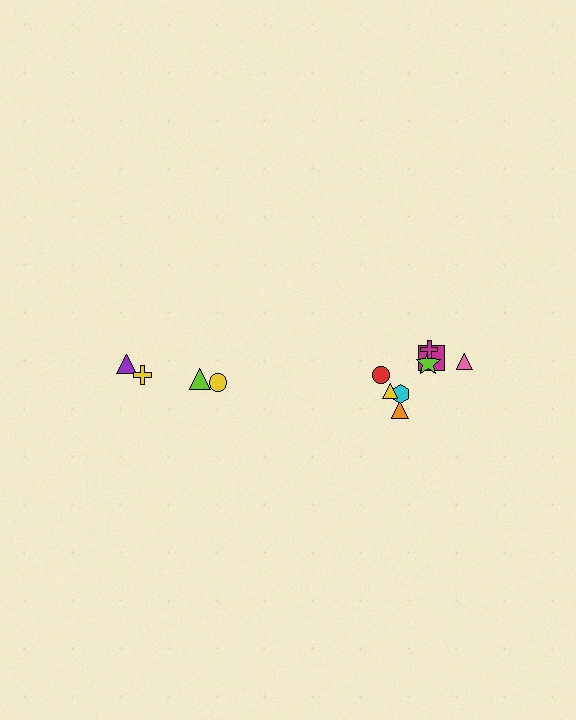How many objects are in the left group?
There are 4 objects.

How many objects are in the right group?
There are 8 objects.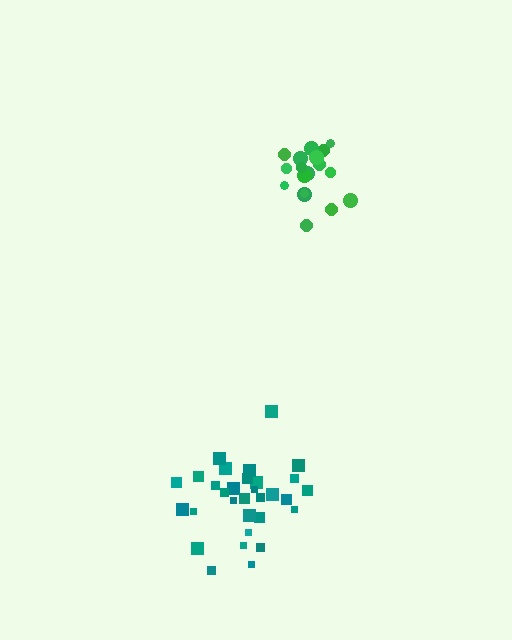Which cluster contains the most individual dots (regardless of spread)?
Teal (31).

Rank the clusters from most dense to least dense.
green, teal.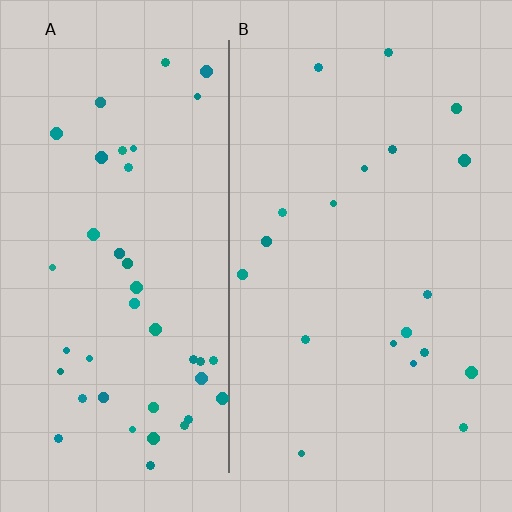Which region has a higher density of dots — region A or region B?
A (the left).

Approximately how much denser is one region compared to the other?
Approximately 2.3× — region A over region B.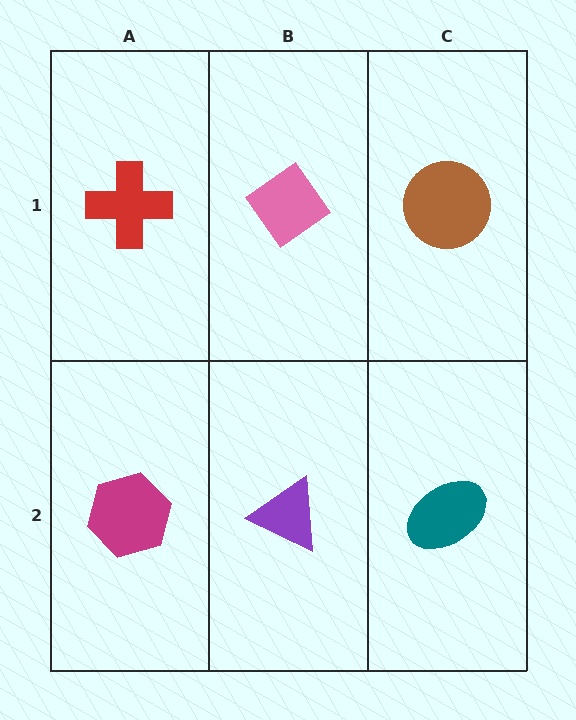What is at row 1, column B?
A pink diamond.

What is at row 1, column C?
A brown circle.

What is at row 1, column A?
A red cross.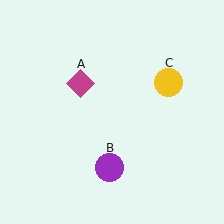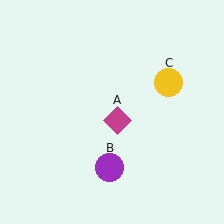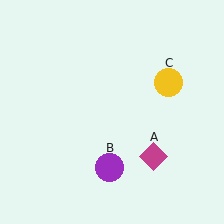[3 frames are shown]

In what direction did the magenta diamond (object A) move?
The magenta diamond (object A) moved down and to the right.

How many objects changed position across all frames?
1 object changed position: magenta diamond (object A).